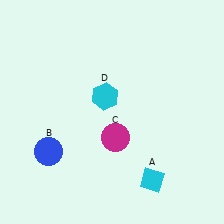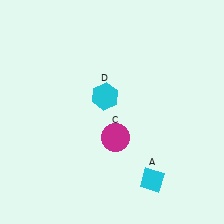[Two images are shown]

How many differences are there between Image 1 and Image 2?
There is 1 difference between the two images.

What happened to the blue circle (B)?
The blue circle (B) was removed in Image 2. It was in the bottom-left area of Image 1.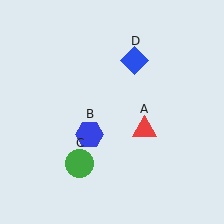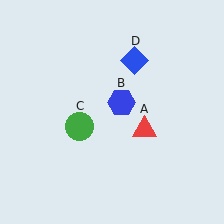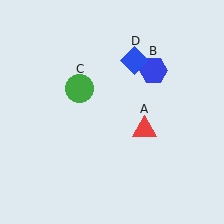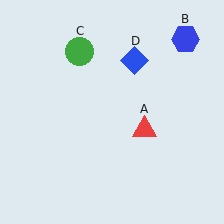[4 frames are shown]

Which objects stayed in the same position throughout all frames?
Red triangle (object A) and blue diamond (object D) remained stationary.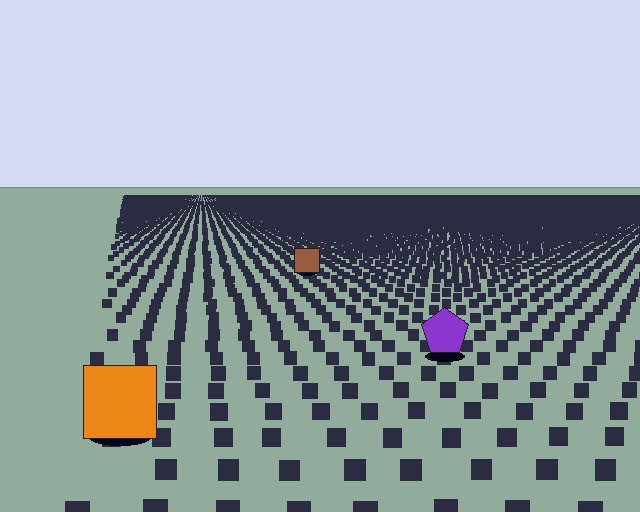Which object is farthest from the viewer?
The brown square is farthest from the viewer. It appears smaller and the ground texture around it is denser.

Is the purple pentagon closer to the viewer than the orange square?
No. The orange square is closer — you can tell from the texture gradient: the ground texture is coarser near it.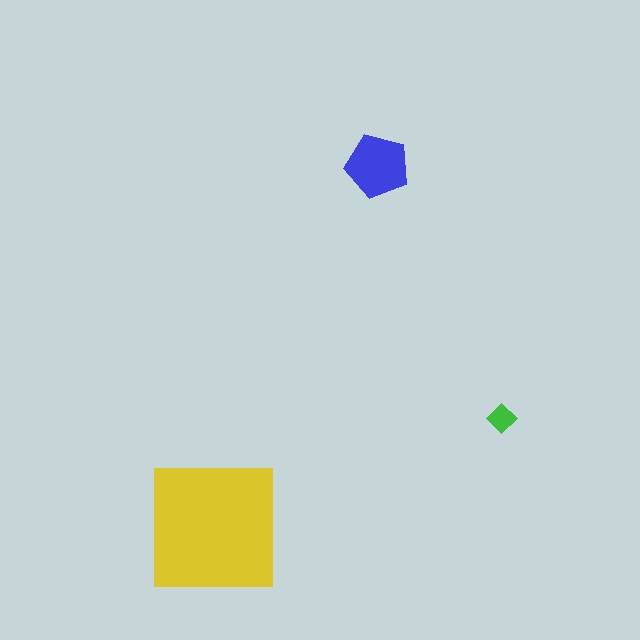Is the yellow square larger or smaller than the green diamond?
Larger.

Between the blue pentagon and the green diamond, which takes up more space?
The blue pentagon.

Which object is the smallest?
The green diamond.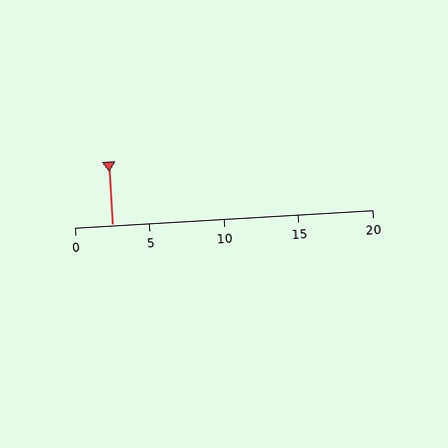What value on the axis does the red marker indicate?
The marker indicates approximately 2.5.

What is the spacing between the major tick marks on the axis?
The major ticks are spaced 5 apart.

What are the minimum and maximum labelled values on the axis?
The axis runs from 0 to 20.